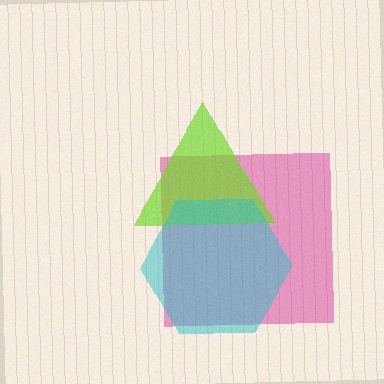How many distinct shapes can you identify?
There are 3 distinct shapes: a magenta square, a lime triangle, a cyan hexagon.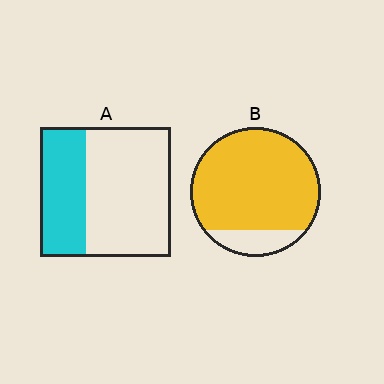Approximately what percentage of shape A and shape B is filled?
A is approximately 35% and B is approximately 85%.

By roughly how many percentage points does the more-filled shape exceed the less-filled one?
By roughly 50 percentage points (B over A).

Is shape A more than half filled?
No.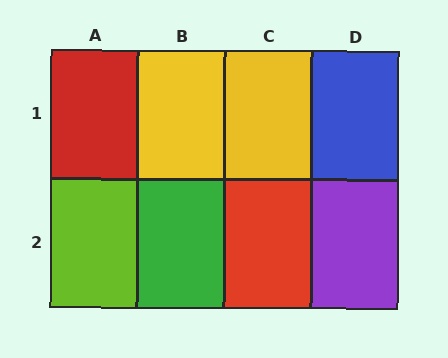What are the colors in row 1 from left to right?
Red, yellow, yellow, blue.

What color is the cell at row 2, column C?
Red.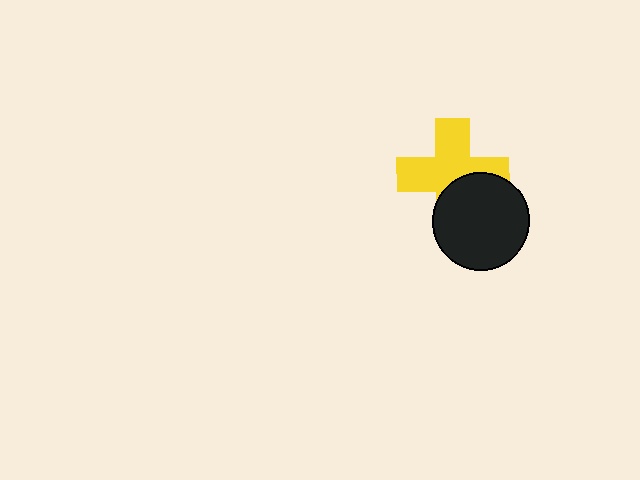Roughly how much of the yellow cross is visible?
About half of it is visible (roughly 64%).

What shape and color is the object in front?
The object in front is a black circle.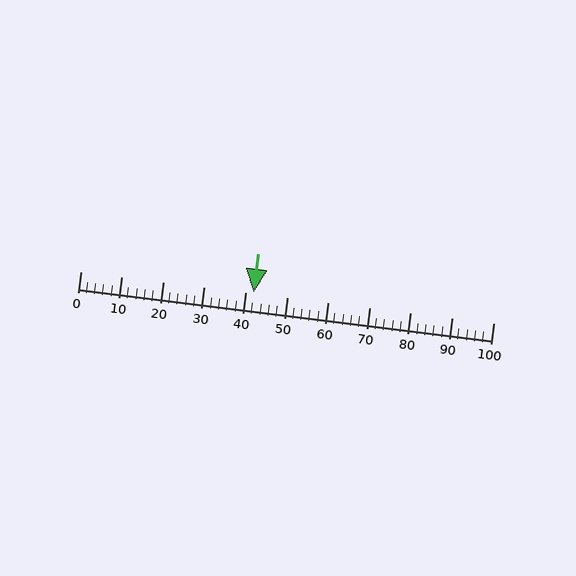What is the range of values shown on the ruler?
The ruler shows values from 0 to 100.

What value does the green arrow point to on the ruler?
The green arrow points to approximately 42.